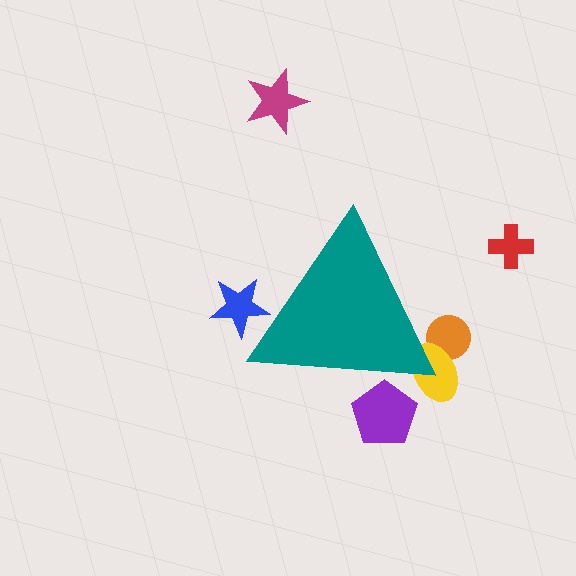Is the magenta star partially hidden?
No, the magenta star is fully visible.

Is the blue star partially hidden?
Yes, the blue star is partially hidden behind the teal triangle.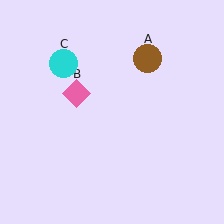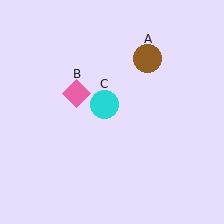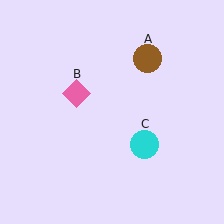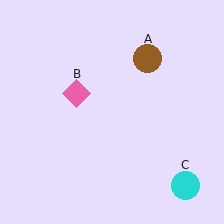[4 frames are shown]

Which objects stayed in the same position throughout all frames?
Brown circle (object A) and pink diamond (object B) remained stationary.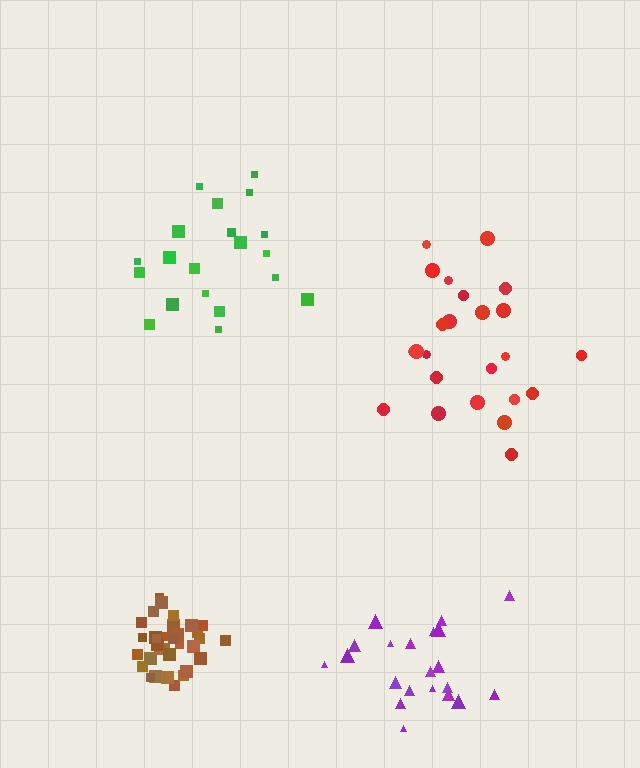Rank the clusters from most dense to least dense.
brown, purple, green, red.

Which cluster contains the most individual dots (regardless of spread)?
Brown (35).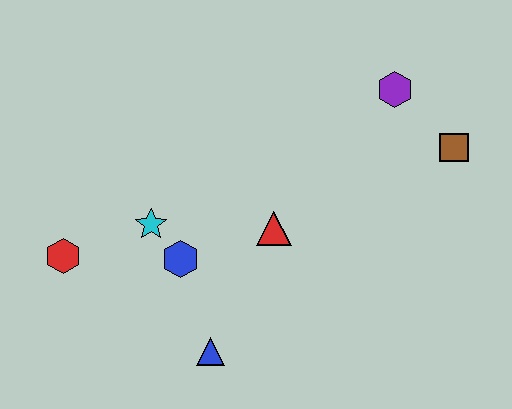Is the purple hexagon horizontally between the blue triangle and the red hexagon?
No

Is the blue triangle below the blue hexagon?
Yes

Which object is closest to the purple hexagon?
The brown square is closest to the purple hexagon.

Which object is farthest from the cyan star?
The brown square is farthest from the cyan star.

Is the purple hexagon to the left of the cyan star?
No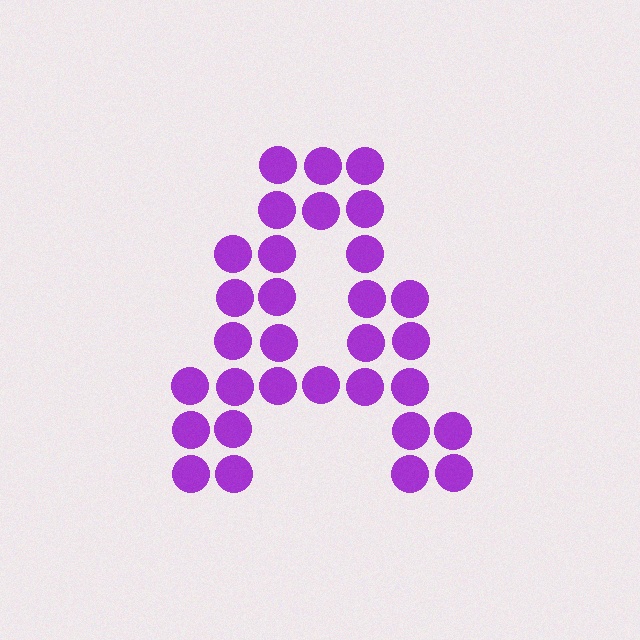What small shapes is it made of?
It is made of small circles.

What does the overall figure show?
The overall figure shows the letter A.